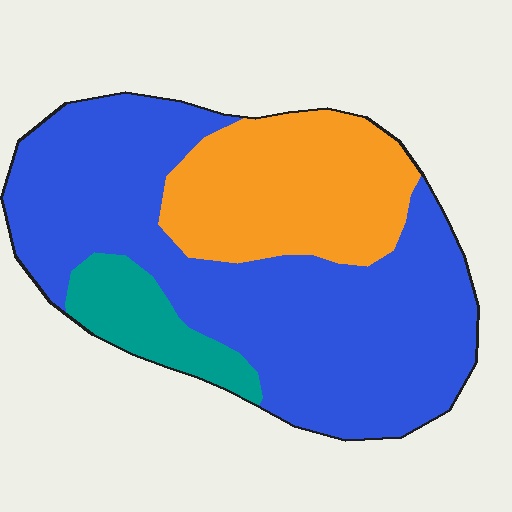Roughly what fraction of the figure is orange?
Orange takes up about one quarter (1/4) of the figure.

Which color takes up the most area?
Blue, at roughly 65%.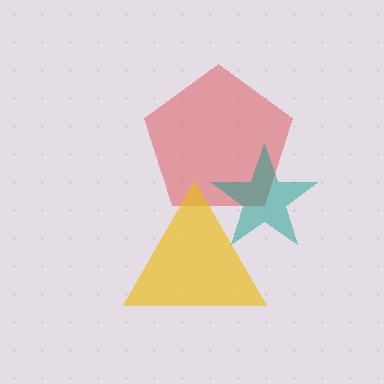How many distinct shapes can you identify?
There are 3 distinct shapes: a red pentagon, a yellow triangle, a teal star.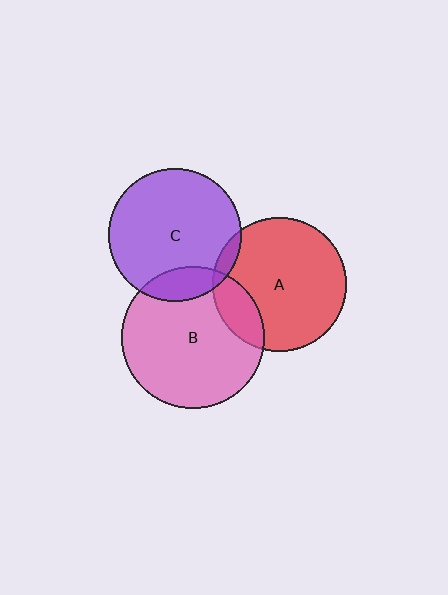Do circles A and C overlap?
Yes.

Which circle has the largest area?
Circle B (pink).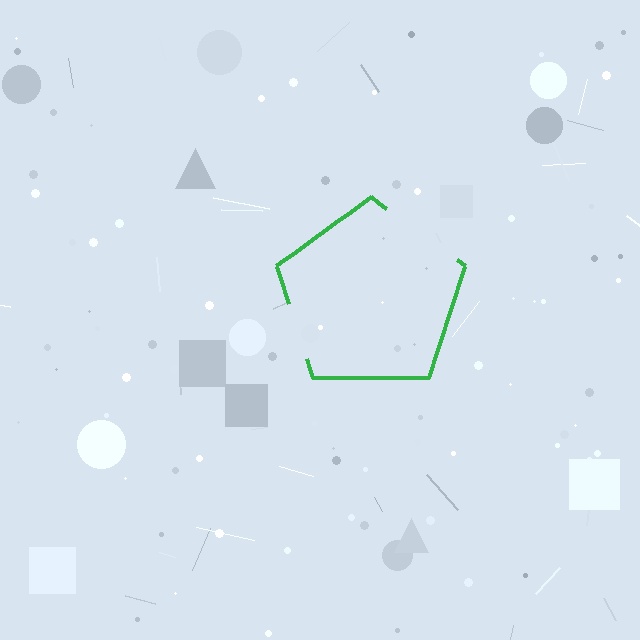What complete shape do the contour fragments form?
The contour fragments form a pentagon.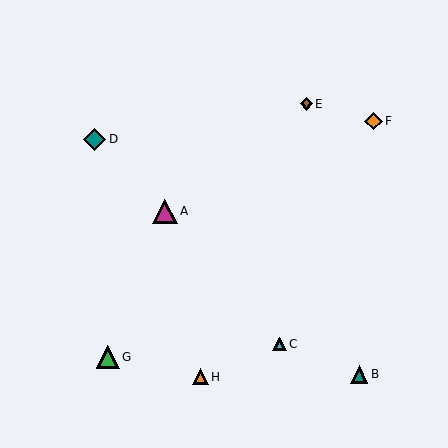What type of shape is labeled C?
Shape C is a cyan triangle.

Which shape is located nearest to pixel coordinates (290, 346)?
The cyan triangle (labeled C) at (279, 344) is nearest to that location.